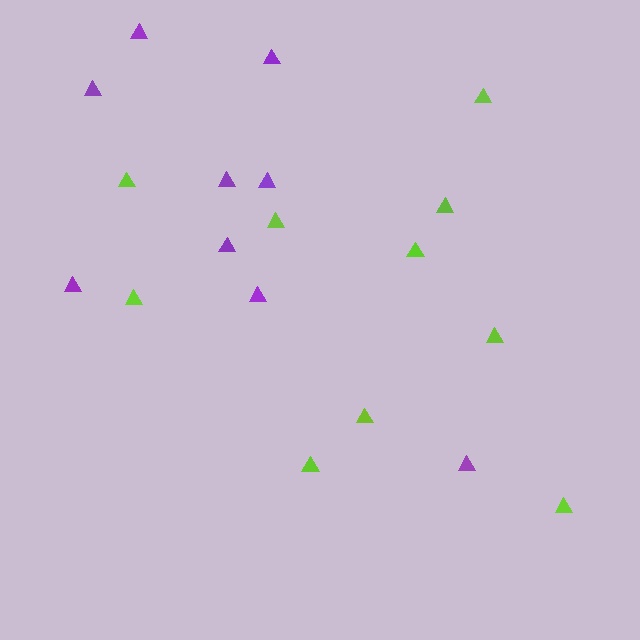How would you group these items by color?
There are 2 groups: one group of purple triangles (9) and one group of lime triangles (10).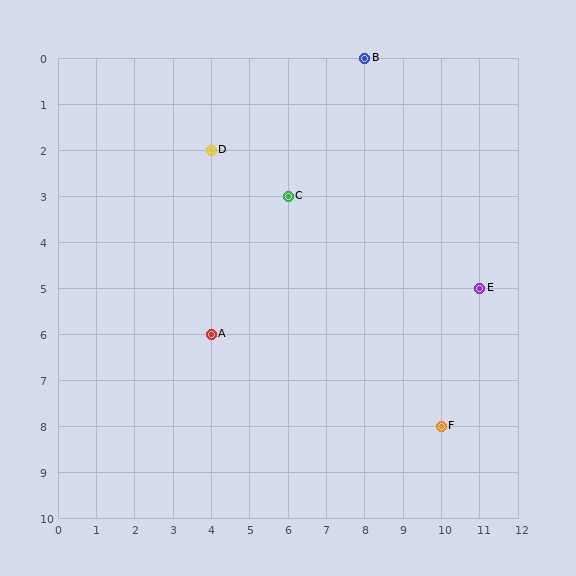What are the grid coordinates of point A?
Point A is at grid coordinates (4, 6).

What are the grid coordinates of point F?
Point F is at grid coordinates (10, 8).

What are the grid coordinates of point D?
Point D is at grid coordinates (4, 2).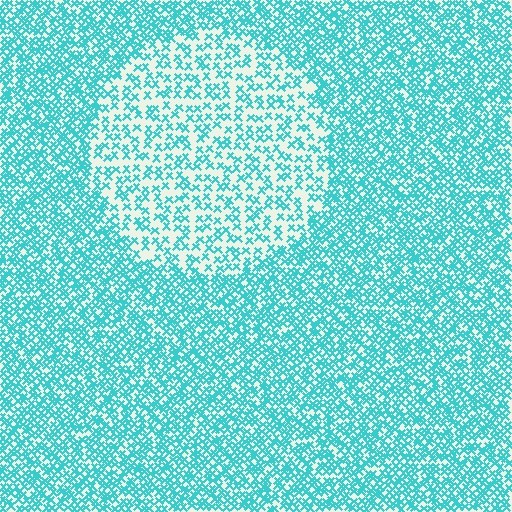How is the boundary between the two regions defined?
The boundary is defined by a change in element density (approximately 2.1x ratio). All elements are the same color, size, and shape.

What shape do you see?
I see a circle.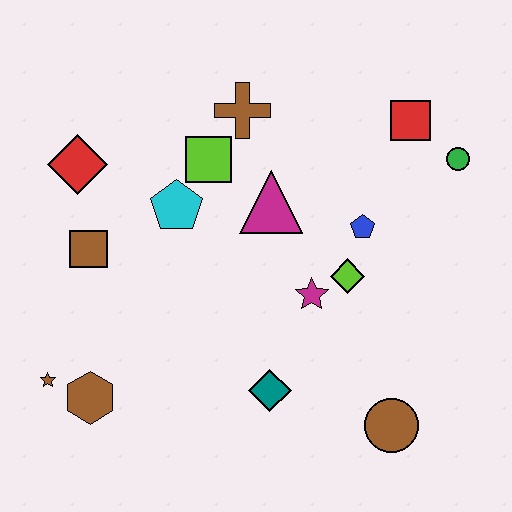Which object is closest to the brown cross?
The lime square is closest to the brown cross.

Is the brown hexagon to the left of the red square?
Yes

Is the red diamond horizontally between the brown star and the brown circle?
Yes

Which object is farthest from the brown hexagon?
The green circle is farthest from the brown hexagon.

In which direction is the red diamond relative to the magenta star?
The red diamond is to the left of the magenta star.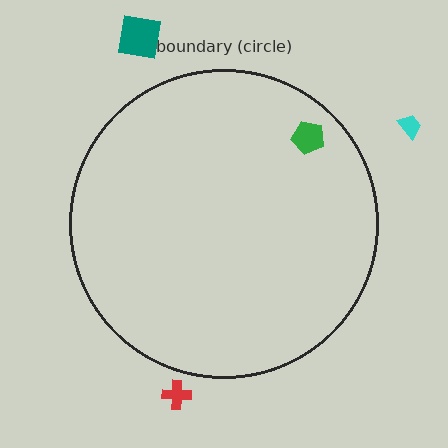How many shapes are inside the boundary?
1 inside, 3 outside.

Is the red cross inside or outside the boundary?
Outside.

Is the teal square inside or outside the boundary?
Outside.